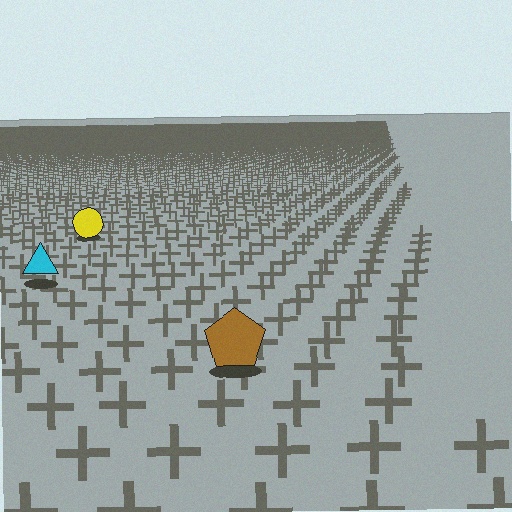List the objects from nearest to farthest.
From nearest to farthest: the brown pentagon, the cyan triangle, the yellow circle.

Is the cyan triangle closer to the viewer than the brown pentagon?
No. The brown pentagon is closer — you can tell from the texture gradient: the ground texture is coarser near it.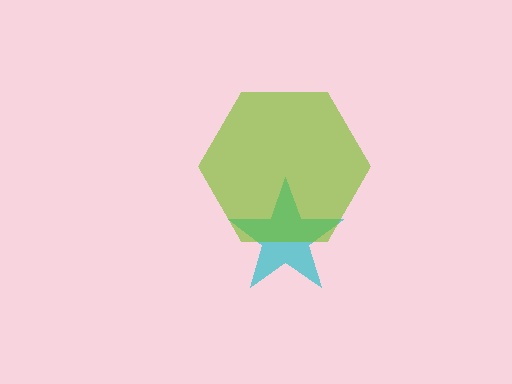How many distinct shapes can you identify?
There are 2 distinct shapes: a cyan star, a lime hexagon.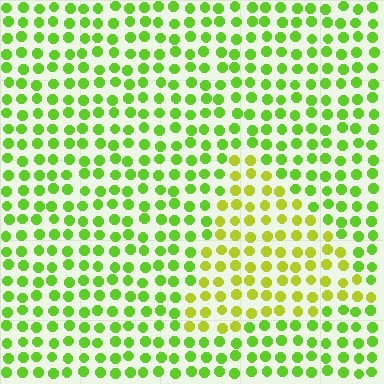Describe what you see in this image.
The image is filled with small lime elements in a uniform arrangement. A triangle-shaped region is visible where the elements are tinted to a slightly different hue, forming a subtle color boundary.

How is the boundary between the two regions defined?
The boundary is defined purely by a slight shift in hue (about 31 degrees). Spacing, size, and orientation are identical on both sides.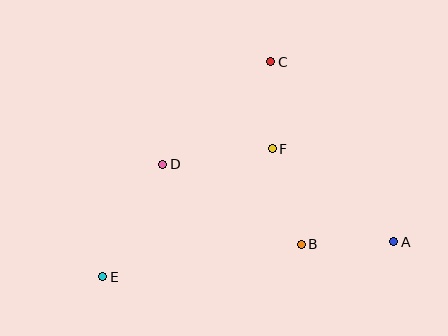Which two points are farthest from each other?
Points A and E are farthest from each other.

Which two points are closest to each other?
Points C and F are closest to each other.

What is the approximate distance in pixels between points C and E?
The distance between C and E is approximately 273 pixels.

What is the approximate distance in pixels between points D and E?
The distance between D and E is approximately 128 pixels.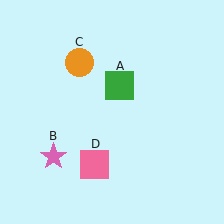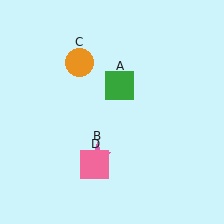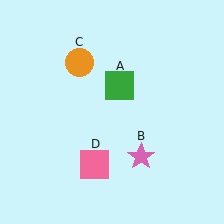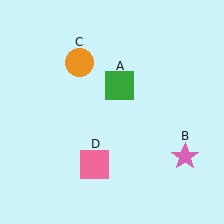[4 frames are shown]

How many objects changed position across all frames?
1 object changed position: pink star (object B).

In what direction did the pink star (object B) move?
The pink star (object B) moved right.